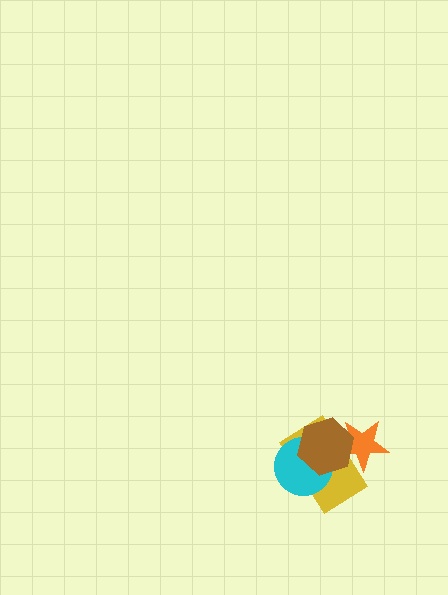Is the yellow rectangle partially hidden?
Yes, it is partially covered by another shape.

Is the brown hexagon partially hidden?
No, no other shape covers it.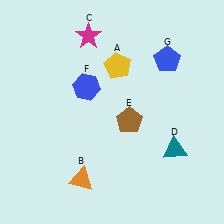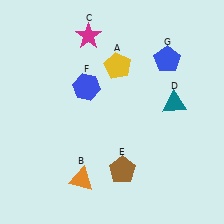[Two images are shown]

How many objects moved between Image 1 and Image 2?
2 objects moved between the two images.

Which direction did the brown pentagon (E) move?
The brown pentagon (E) moved down.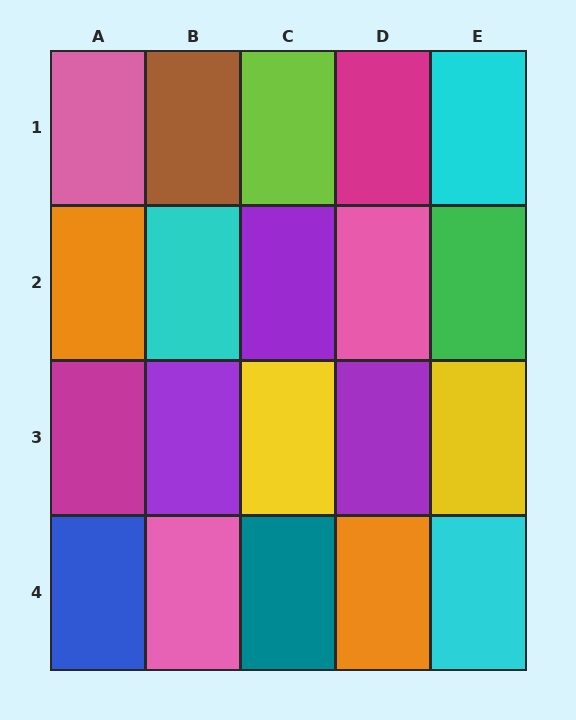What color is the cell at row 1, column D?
Magenta.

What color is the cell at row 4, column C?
Teal.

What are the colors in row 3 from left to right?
Magenta, purple, yellow, purple, yellow.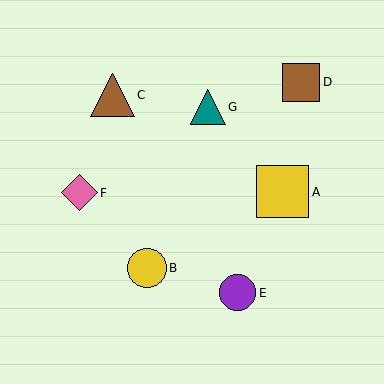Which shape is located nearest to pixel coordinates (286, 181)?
The yellow square (labeled A) at (283, 192) is nearest to that location.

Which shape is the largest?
The yellow square (labeled A) is the largest.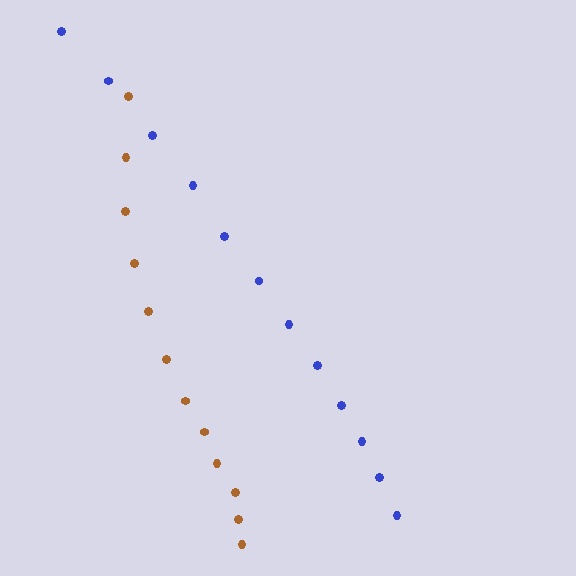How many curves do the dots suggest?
There are 2 distinct paths.